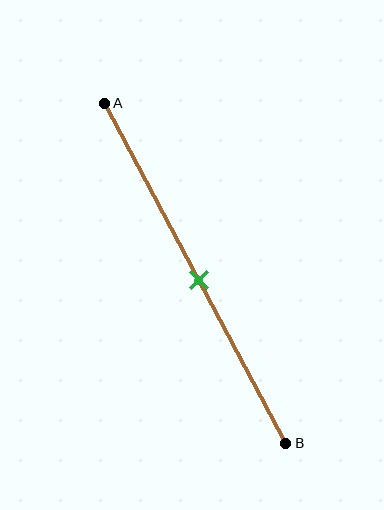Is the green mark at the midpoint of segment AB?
Yes, the mark is approximately at the midpoint.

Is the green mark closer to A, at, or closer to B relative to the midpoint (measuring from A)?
The green mark is approximately at the midpoint of segment AB.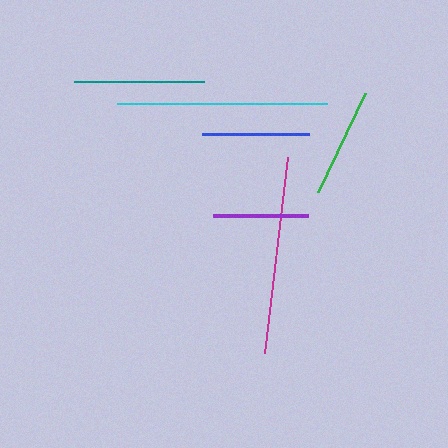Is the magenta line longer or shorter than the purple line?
The magenta line is longer than the purple line.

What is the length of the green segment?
The green segment is approximately 110 pixels long.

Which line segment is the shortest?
The purple line is the shortest at approximately 94 pixels.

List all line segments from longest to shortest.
From longest to shortest: cyan, magenta, teal, green, blue, purple.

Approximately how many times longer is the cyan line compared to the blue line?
The cyan line is approximately 2.0 times the length of the blue line.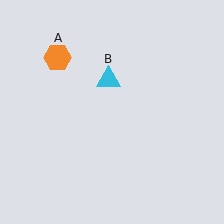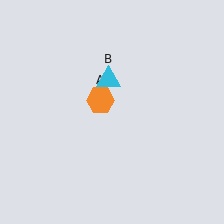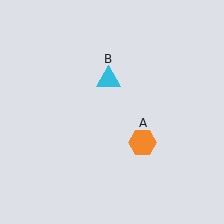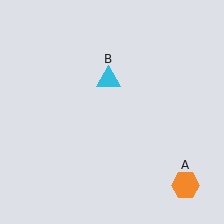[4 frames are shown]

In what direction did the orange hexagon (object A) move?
The orange hexagon (object A) moved down and to the right.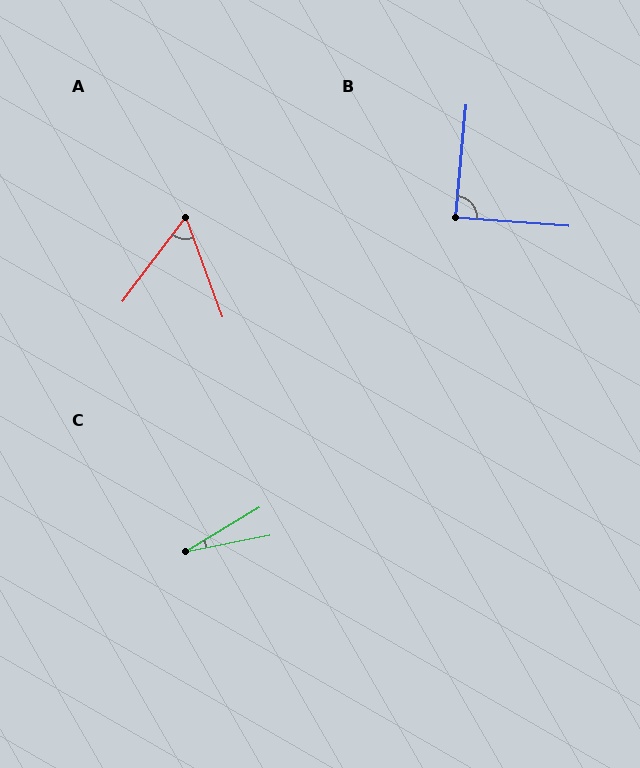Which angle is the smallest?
C, at approximately 20 degrees.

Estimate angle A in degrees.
Approximately 57 degrees.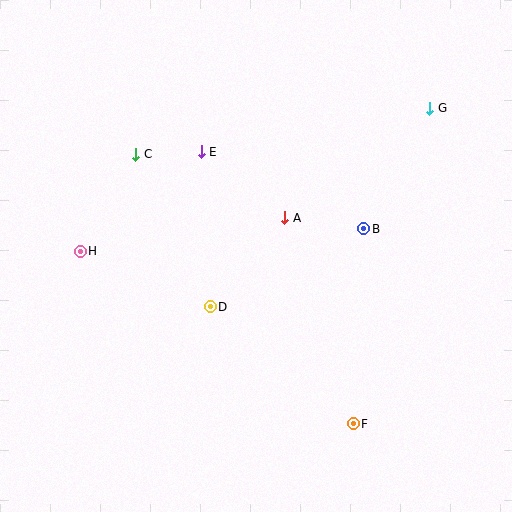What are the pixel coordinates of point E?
Point E is at (201, 152).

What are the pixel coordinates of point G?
Point G is at (430, 108).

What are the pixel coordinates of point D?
Point D is at (210, 307).